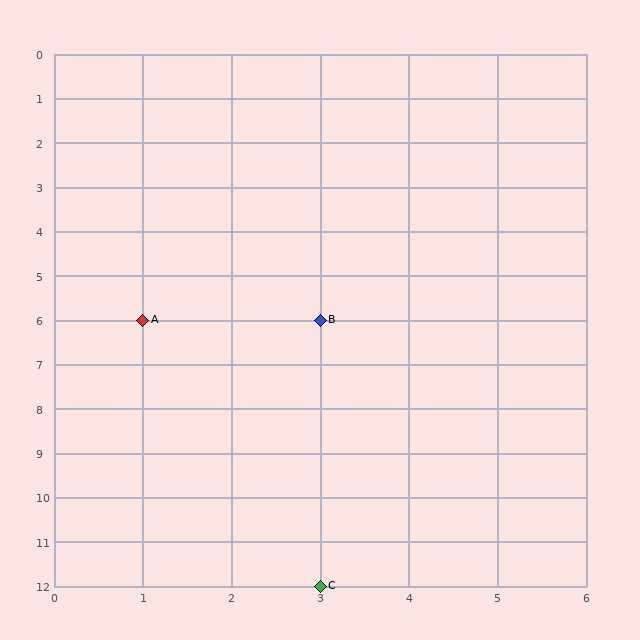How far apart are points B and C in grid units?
Points B and C are 6 rows apart.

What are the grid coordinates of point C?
Point C is at grid coordinates (3, 12).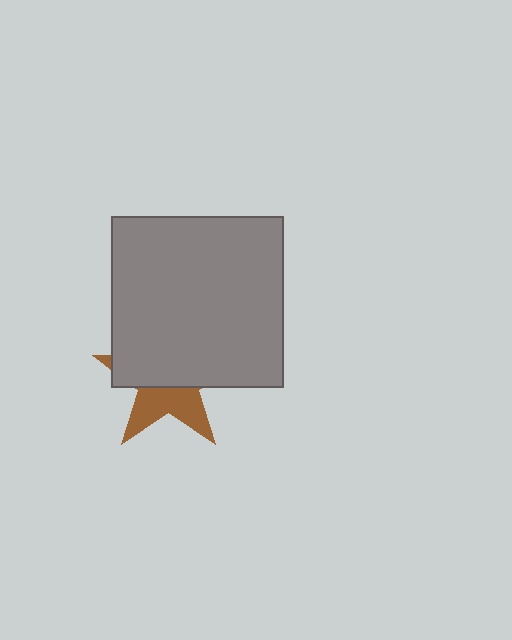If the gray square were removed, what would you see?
You would see the complete brown star.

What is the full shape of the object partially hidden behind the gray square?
The partially hidden object is a brown star.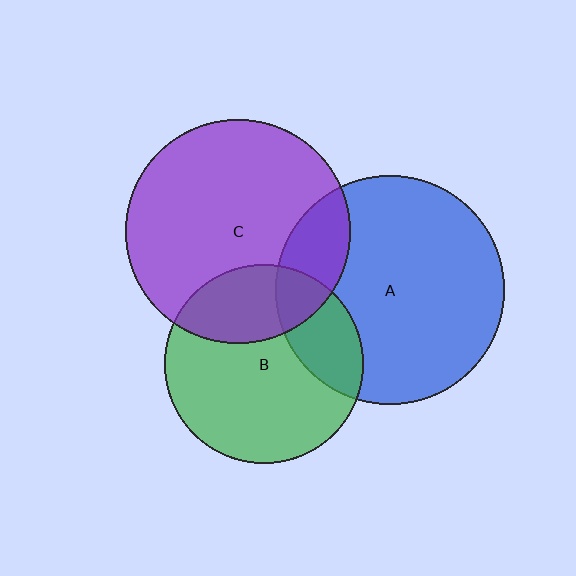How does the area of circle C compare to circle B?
Approximately 1.3 times.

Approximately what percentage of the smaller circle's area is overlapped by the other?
Approximately 25%.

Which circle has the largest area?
Circle A (blue).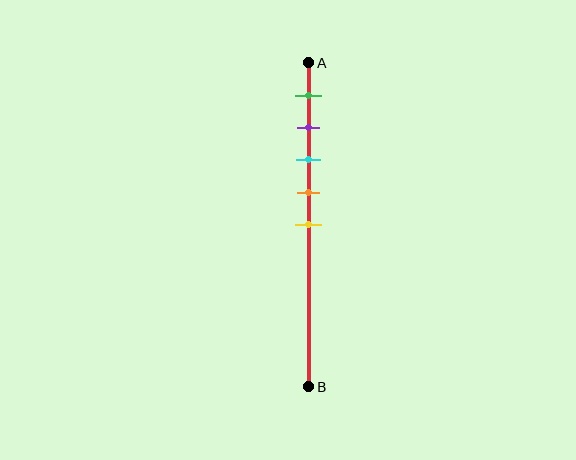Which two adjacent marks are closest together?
The purple and cyan marks are the closest adjacent pair.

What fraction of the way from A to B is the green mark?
The green mark is approximately 10% (0.1) of the way from A to B.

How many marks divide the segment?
There are 5 marks dividing the segment.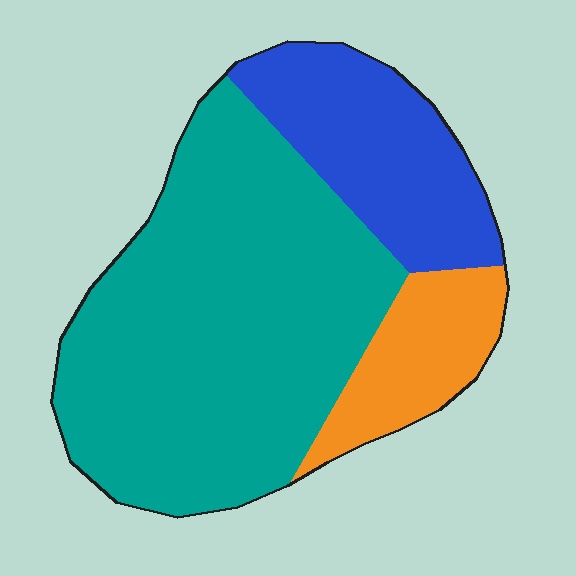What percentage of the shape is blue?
Blue takes up about one quarter (1/4) of the shape.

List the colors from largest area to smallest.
From largest to smallest: teal, blue, orange.